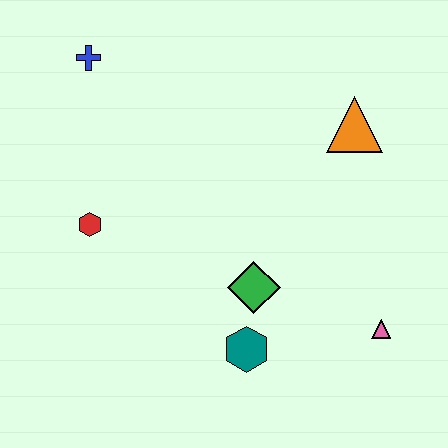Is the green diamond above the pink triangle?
Yes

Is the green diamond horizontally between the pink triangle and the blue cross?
Yes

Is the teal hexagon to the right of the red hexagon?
Yes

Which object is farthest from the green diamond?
The blue cross is farthest from the green diamond.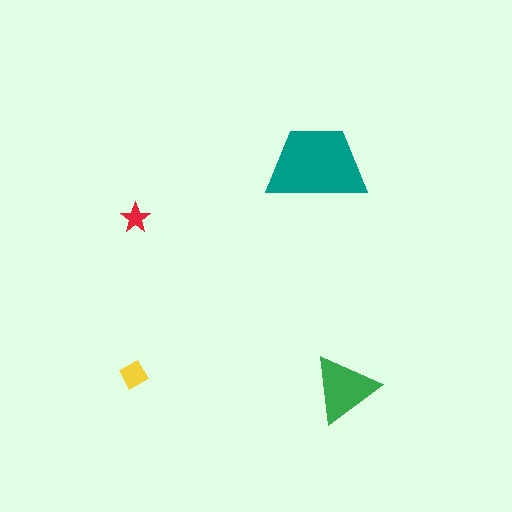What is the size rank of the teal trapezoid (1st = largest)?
1st.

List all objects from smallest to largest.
The red star, the yellow diamond, the green triangle, the teal trapezoid.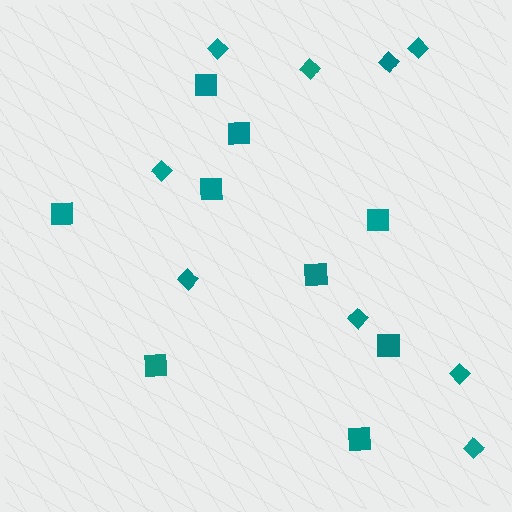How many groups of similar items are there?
There are 2 groups: one group of squares (9) and one group of diamonds (9).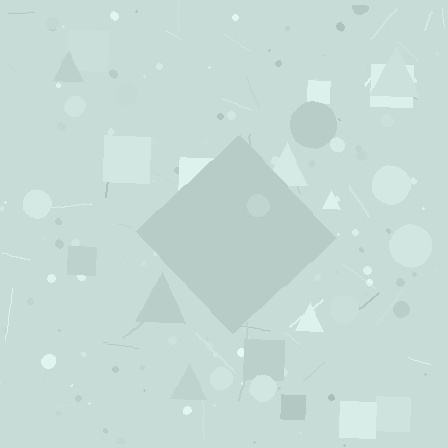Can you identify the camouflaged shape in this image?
The camouflaged shape is a diamond.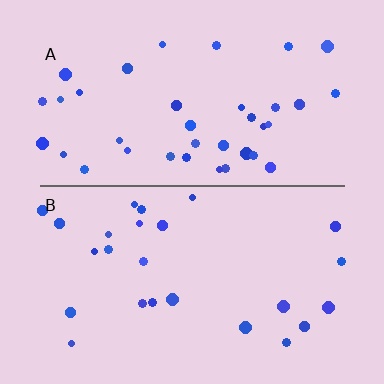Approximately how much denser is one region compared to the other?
Approximately 1.6× — region A over region B.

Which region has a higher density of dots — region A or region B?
A (the top).